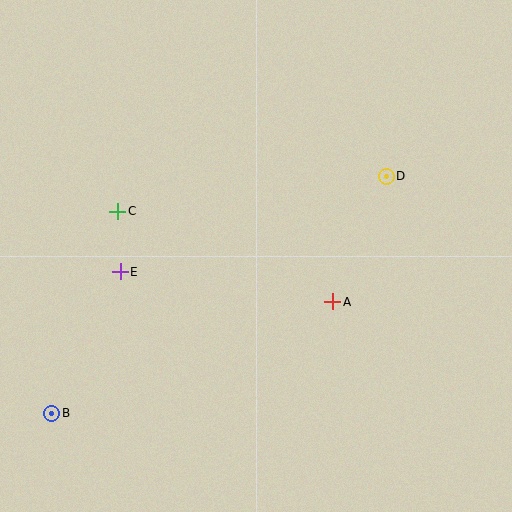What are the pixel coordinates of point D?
Point D is at (386, 176).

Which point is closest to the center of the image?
Point A at (333, 302) is closest to the center.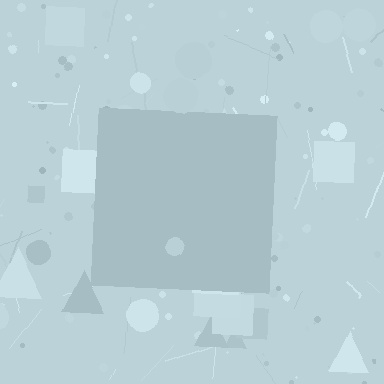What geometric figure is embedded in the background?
A square is embedded in the background.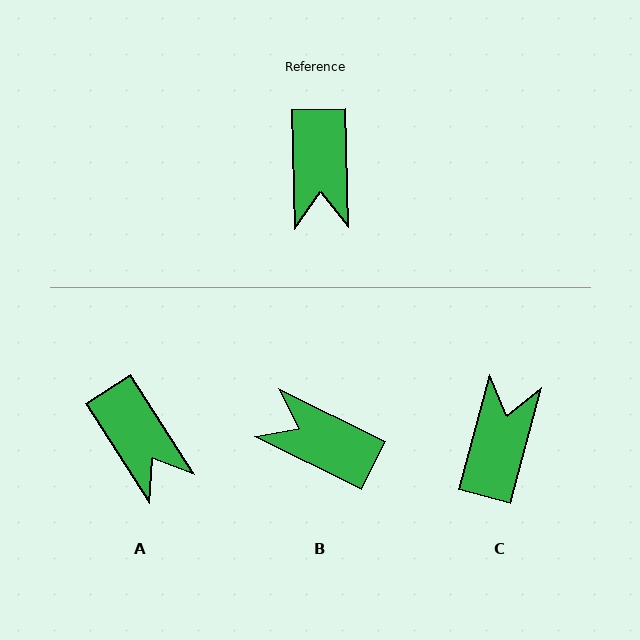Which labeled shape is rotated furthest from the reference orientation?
C, about 164 degrees away.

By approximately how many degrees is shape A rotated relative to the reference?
Approximately 31 degrees counter-clockwise.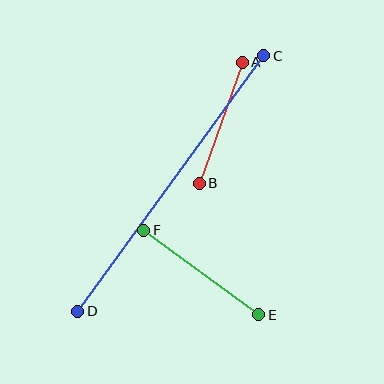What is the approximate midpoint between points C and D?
The midpoint is at approximately (171, 184) pixels.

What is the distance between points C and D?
The distance is approximately 316 pixels.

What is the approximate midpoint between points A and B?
The midpoint is at approximately (221, 123) pixels.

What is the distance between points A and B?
The distance is approximately 128 pixels.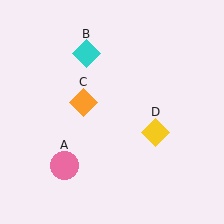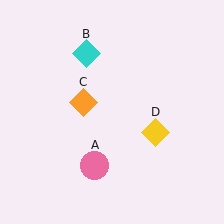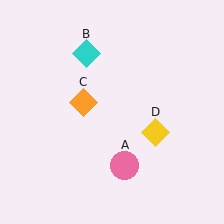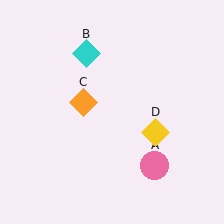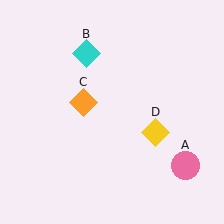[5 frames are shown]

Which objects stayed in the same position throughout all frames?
Cyan diamond (object B) and orange diamond (object C) and yellow diamond (object D) remained stationary.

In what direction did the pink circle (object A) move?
The pink circle (object A) moved right.